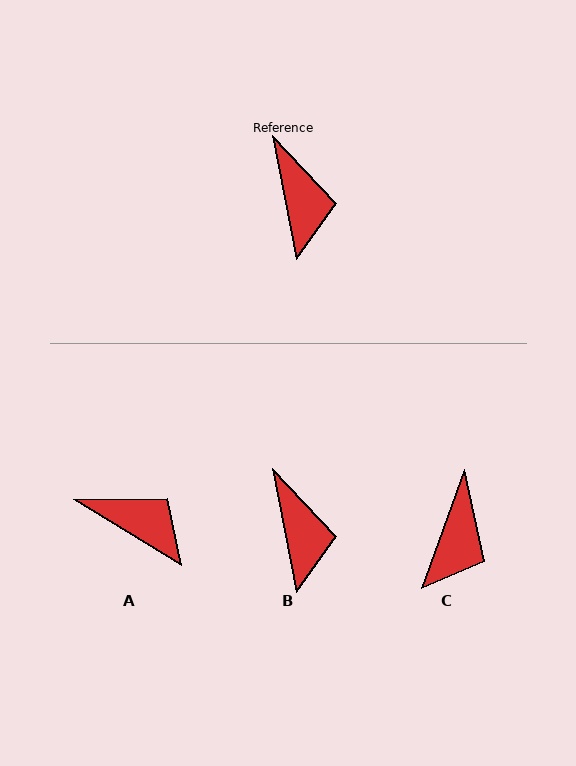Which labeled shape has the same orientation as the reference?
B.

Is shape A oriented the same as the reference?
No, it is off by about 47 degrees.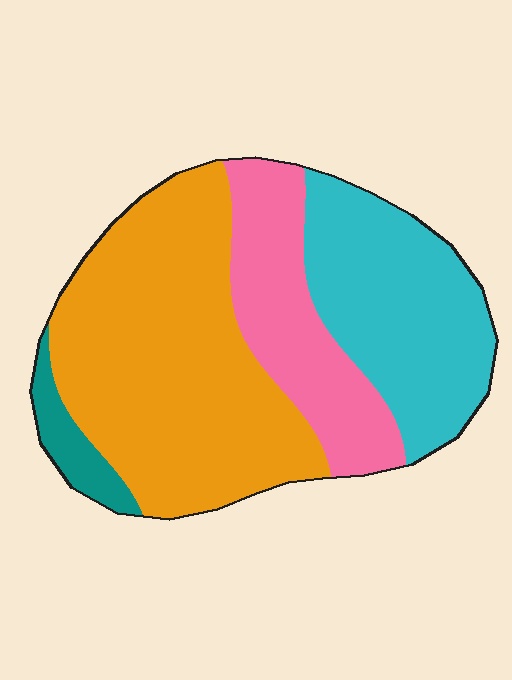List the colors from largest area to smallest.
From largest to smallest: orange, cyan, pink, teal.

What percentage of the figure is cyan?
Cyan takes up between a sixth and a third of the figure.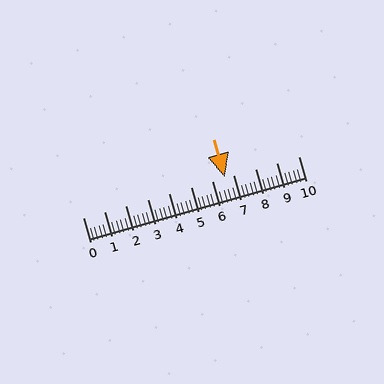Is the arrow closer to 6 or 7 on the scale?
The arrow is closer to 7.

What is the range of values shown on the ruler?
The ruler shows values from 0 to 10.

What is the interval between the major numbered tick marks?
The major tick marks are spaced 1 units apart.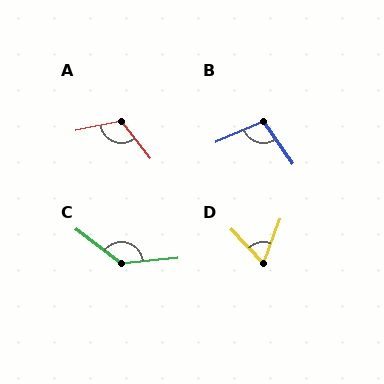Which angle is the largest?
C, at approximately 137 degrees.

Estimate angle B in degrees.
Approximately 102 degrees.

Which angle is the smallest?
D, at approximately 65 degrees.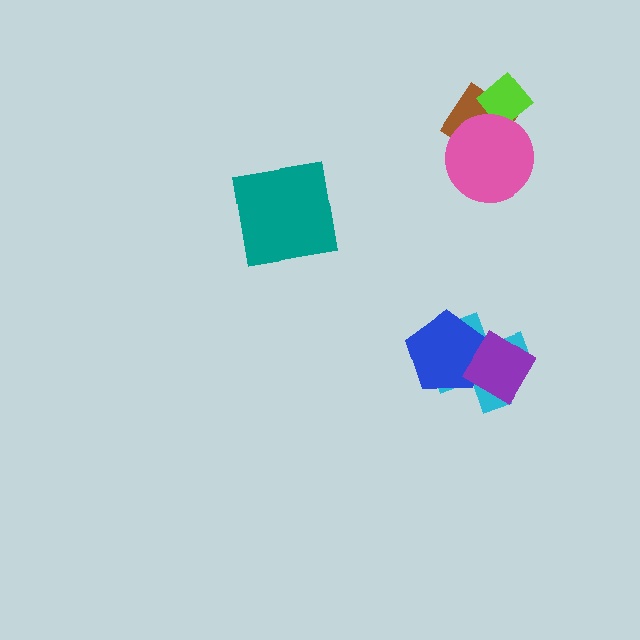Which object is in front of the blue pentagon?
The purple diamond is in front of the blue pentagon.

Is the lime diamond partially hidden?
Yes, it is partially covered by another shape.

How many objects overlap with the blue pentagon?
2 objects overlap with the blue pentagon.